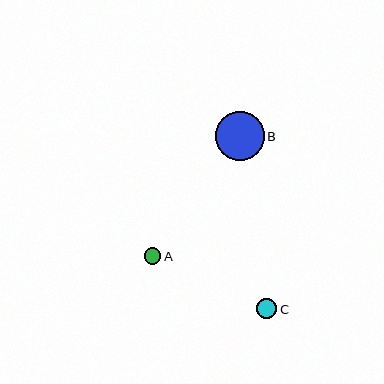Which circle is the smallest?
Circle A is the smallest with a size of approximately 17 pixels.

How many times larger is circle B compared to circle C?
Circle B is approximately 2.4 times the size of circle C.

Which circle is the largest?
Circle B is the largest with a size of approximately 49 pixels.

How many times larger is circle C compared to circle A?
Circle C is approximately 1.2 times the size of circle A.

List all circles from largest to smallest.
From largest to smallest: B, C, A.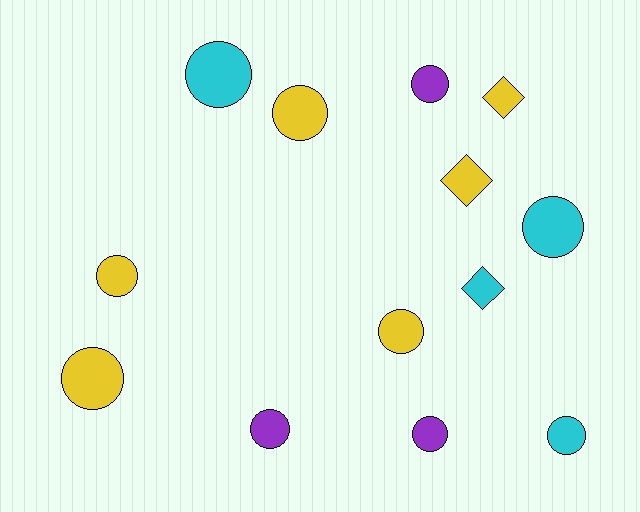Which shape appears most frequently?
Circle, with 10 objects.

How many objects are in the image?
There are 13 objects.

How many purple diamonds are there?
There are no purple diamonds.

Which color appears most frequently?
Yellow, with 6 objects.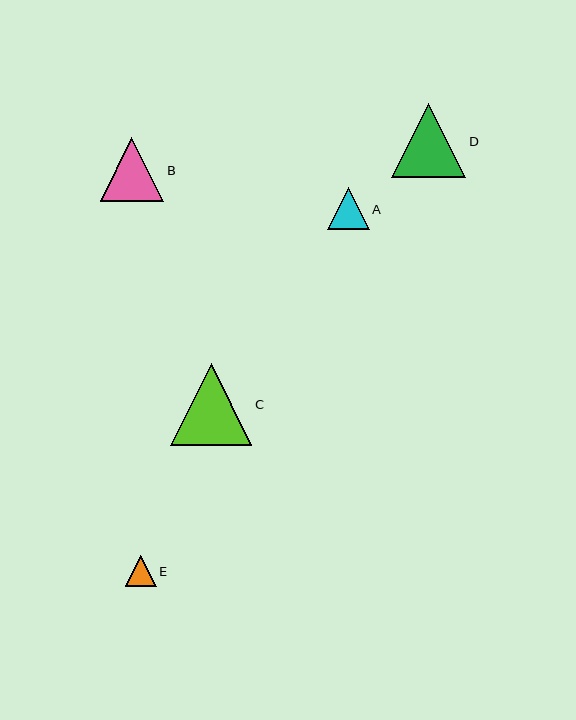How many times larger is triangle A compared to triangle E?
Triangle A is approximately 1.3 times the size of triangle E.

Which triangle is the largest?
Triangle C is the largest with a size of approximately 81 pixels.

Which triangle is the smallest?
Triangle E is the smallest with a size of approximately 31 pixels.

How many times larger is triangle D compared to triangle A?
Triangle D is approximately 1.8 times the size of triangle A.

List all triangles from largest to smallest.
From largest to smallest: C, D, B, A, E.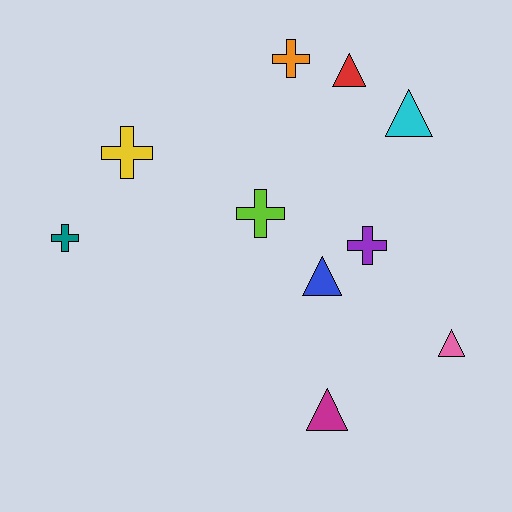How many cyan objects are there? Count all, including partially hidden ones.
There is 1 cyan object.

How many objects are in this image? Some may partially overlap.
There are 10 objects.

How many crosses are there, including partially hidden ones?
There are 5 crosses.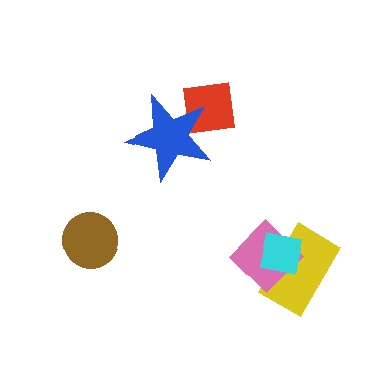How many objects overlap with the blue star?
1 object overlaps with the blue star.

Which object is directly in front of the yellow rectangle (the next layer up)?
The pink diamond is directly in front of the yellow rectangle.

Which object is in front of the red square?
The blue star is in front of the red square.